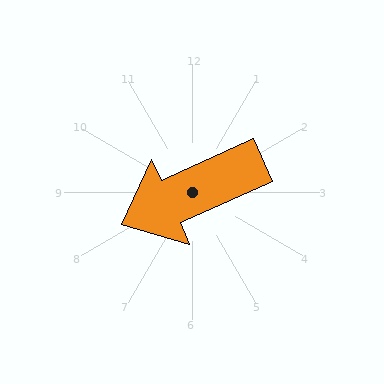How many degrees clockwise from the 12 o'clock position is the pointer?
Approximately 246 degrees.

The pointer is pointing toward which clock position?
Roughly 8 o'clock.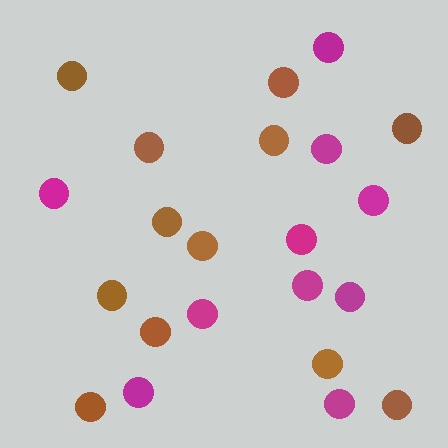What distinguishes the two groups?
There are 2 groups: one group of magenta circles (10) and one group of brown circles (12).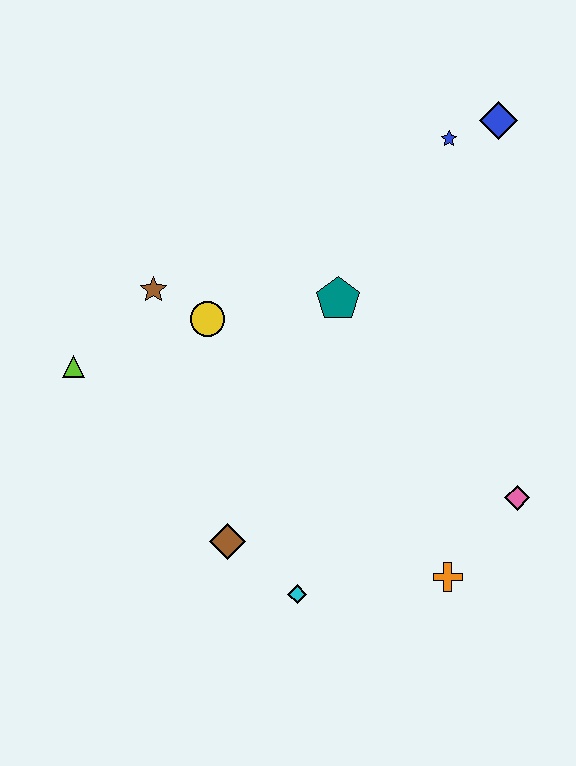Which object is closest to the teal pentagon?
The yellow circle is closest to the teal pentagon.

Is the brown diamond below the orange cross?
No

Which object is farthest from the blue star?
The cyan diamond is farthest from the blue star.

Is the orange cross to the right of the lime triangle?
Yes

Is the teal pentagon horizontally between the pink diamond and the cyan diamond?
Yes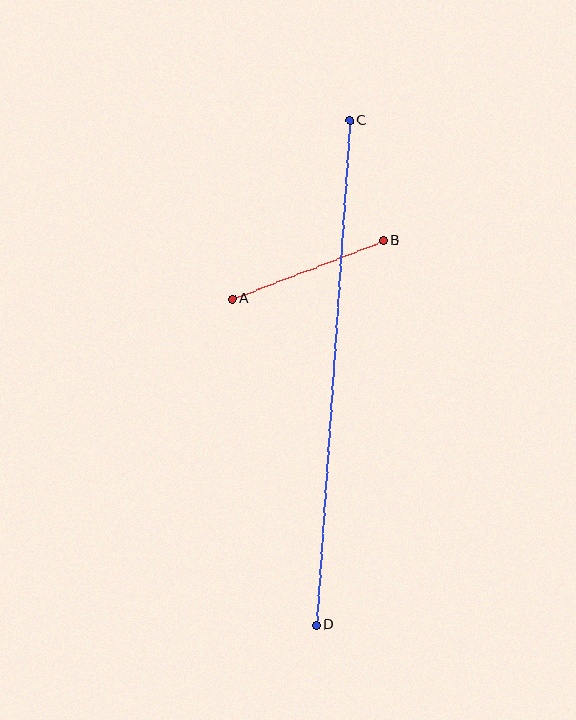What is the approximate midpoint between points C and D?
The midpoint is at approximately (333, 373) pixels.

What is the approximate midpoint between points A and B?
The midpoint is at approximately (308, 270) pixels.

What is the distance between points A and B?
The distance is approximately 162 pixels.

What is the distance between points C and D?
The distance is approximately 506 pixels.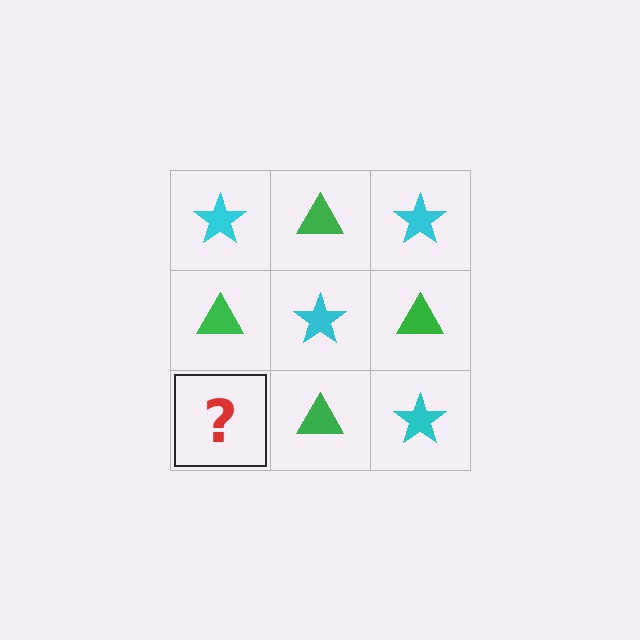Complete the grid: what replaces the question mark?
The question mark should be replaced with a cyan star.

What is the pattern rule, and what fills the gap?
The rule is that it alternates cyan star and green triangle in a checkerboard pattern. The gap should be filled with a cyan star.